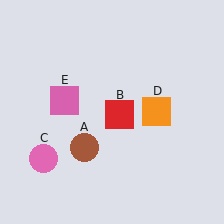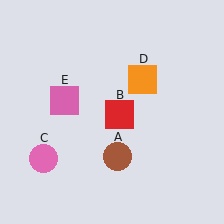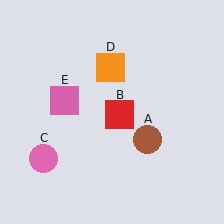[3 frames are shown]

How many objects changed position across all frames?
2 objects changed position: brown circle (object A), orange square (object D).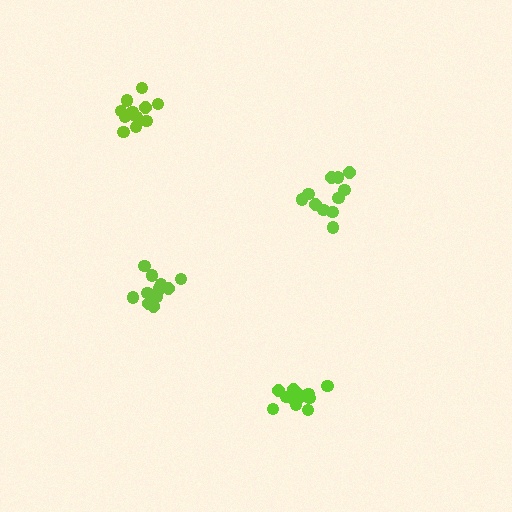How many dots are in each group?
Group 1: 14 dots, Group 2: 11 dots, Group 3: 12 dots, Group 4: 12 dots (49 total).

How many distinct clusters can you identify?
There are 4 distinct clusters.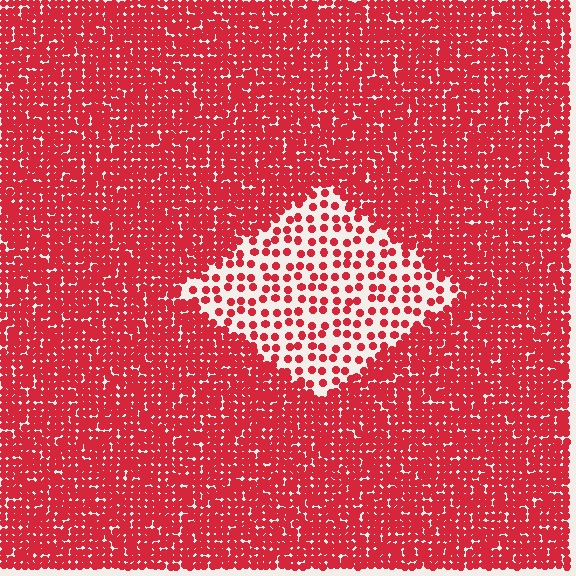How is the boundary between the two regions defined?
The boundary is defined by a change in element density (approximately 2.9x ratio). All elements are the same color, size, and shape.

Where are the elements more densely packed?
The elements are more densely packed outside the diamond boundary.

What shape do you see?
I see a diamond.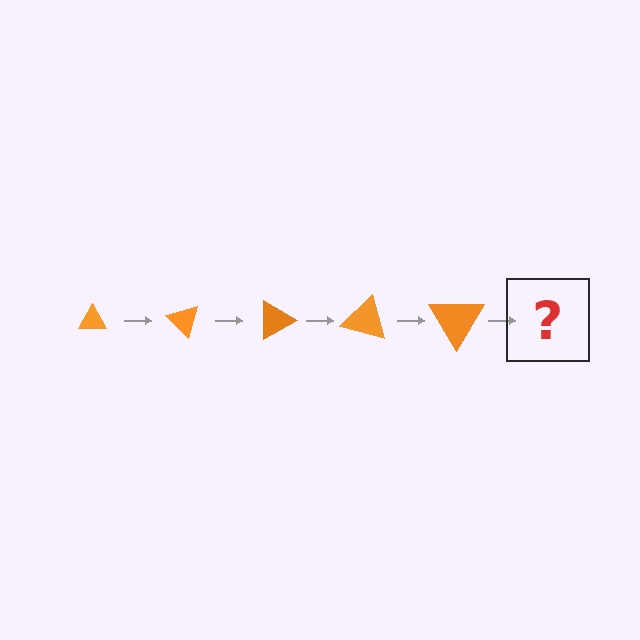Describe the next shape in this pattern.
It should be a triangle, larger than the previous one and rotated 225 degrees from the start.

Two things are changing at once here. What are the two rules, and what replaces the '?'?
The two rules are that the triangle grows larger each step and it rotates 45 degrees each step. The '?' should be a triangle, larger than the previous one and rotated 225 degrees from the start.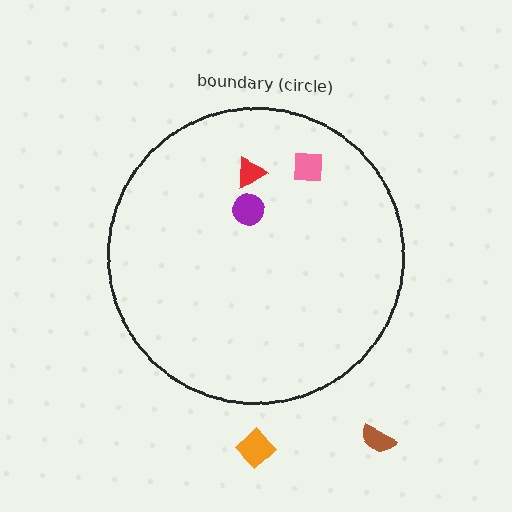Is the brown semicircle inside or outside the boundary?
Outside.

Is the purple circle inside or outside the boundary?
Inside.